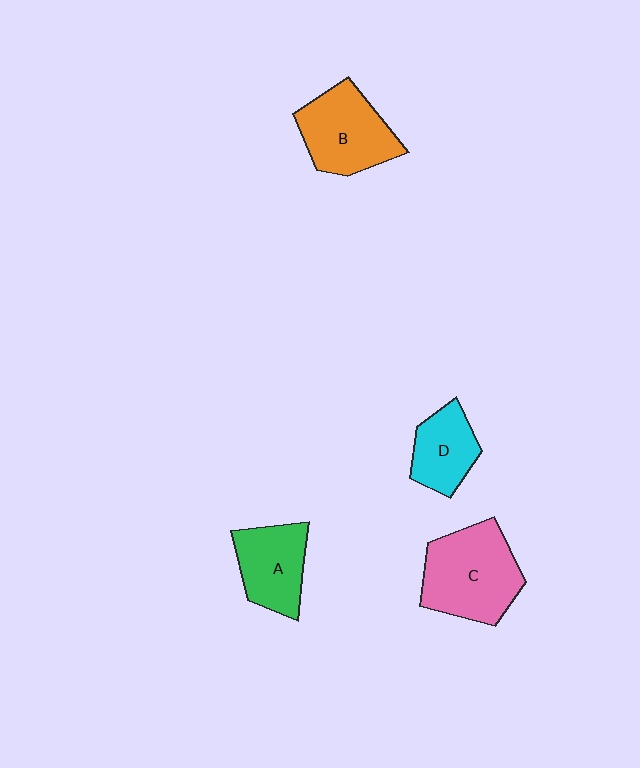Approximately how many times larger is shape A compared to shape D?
Approximately 1.2 times.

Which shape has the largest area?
Shape C (pink).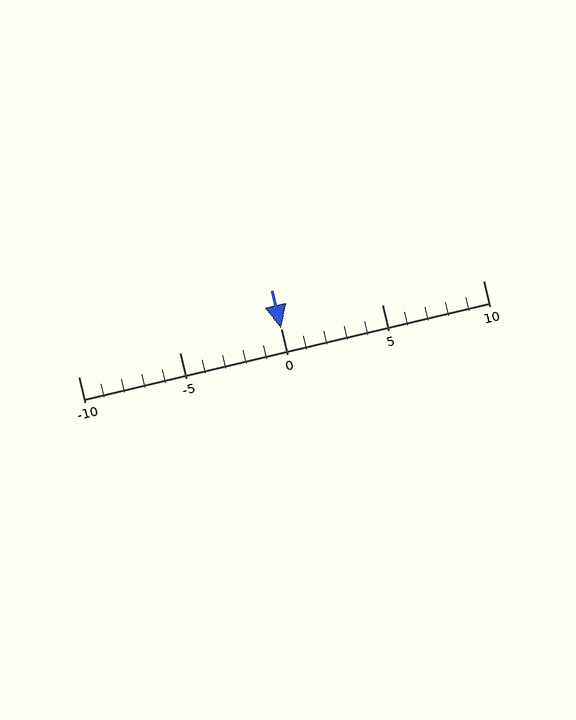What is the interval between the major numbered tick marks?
The major tick marks are spaced 5 units apart.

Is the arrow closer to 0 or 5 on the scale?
The arrow is closer to 0.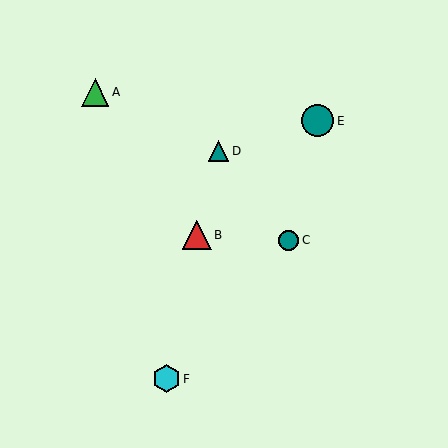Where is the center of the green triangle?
The center of the green triangle is at (95, 92).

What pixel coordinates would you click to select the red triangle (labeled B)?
Click at (197, 235) to select the red triangle B.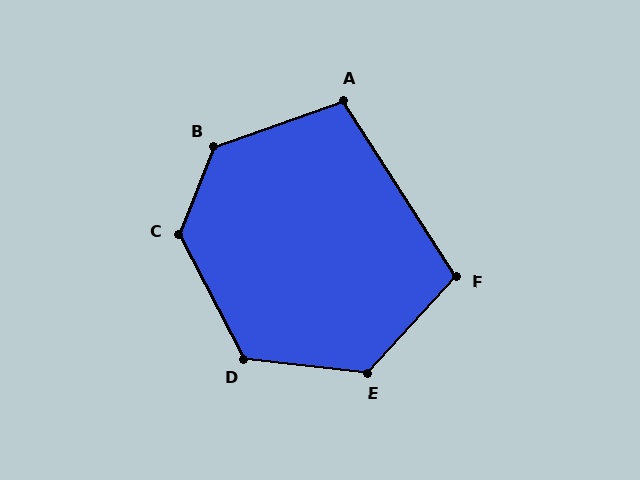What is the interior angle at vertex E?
Approximately 126 degrees (obtuse).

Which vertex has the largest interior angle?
B, at approximately 131 degrees.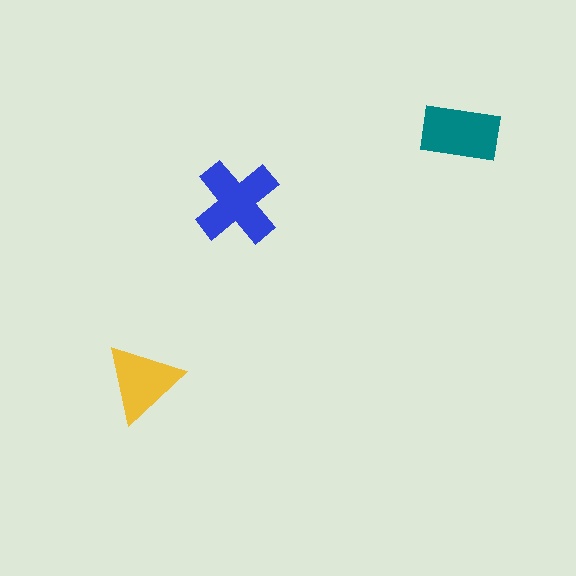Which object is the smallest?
The yellow triangle.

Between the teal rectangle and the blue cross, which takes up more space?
The blue cross.